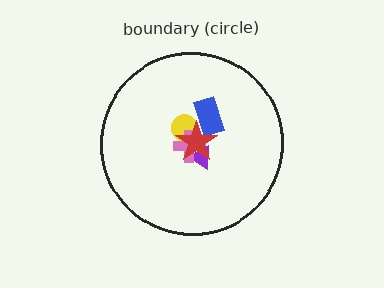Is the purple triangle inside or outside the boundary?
Inside.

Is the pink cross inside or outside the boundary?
Inside.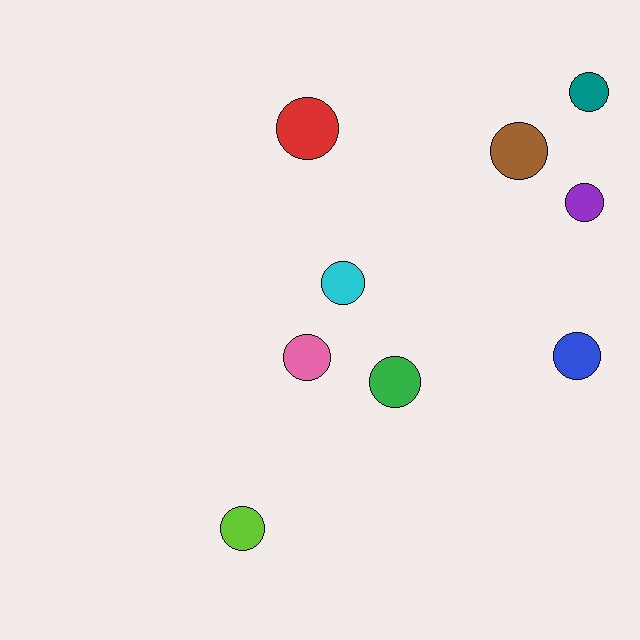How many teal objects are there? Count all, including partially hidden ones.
There is 1 teal object.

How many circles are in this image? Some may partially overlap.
There are 9 circles.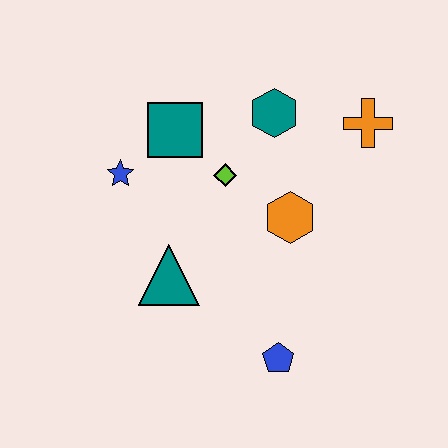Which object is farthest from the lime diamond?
The blue pentagon is farthest from the lime diamond.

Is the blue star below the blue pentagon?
No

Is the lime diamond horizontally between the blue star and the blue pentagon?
Yes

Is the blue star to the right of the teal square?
No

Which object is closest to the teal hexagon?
The lime diamond is closest to the teal hexagon.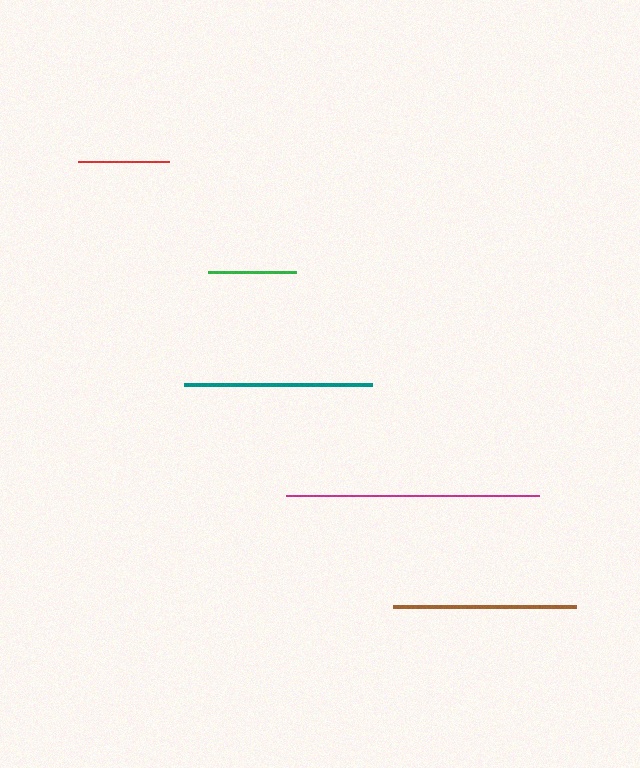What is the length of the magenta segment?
The magenta segment is approximately 252 pixels long.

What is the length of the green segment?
The green segment is approximately 88 pixels long.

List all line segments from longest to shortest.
From longest to shortest: magenta, teal, brown, red, green.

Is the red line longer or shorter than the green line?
The red line is longer than the green line.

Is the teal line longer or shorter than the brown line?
The teal line is longer than the brown line.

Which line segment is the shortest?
The green line is the shortest at approximately 88 pixels.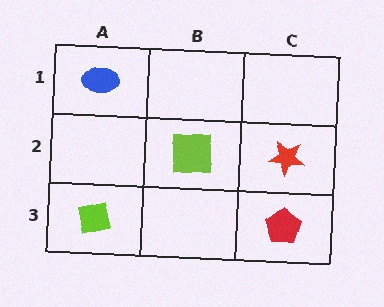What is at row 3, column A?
A lime square.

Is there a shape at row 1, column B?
No, that cell is empty.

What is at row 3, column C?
A red pentagon.